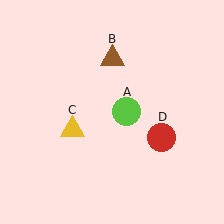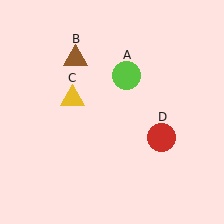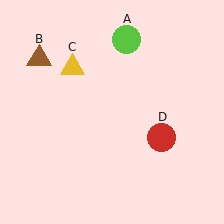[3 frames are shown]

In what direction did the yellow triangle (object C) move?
The yellow triangle (object C) moved up.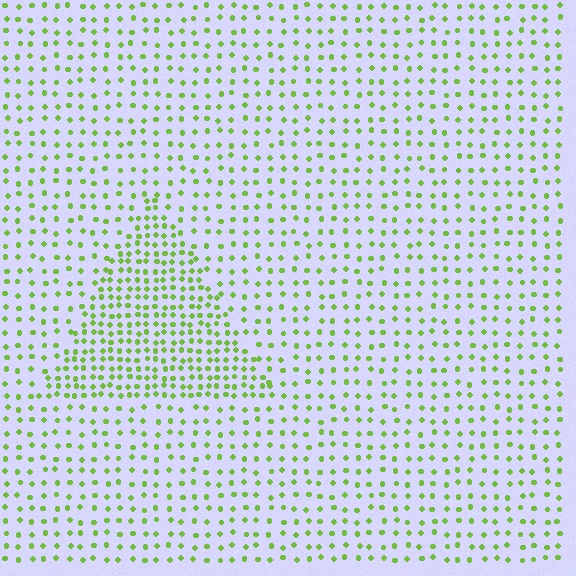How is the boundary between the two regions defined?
The boundary is defined by a change in element density (approximately 2.0x ratio). All elements are the same color, size, and shape.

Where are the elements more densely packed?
The elements are more densely packed inside the triangle boundary.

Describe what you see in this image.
The image contains small lime elements arranged at two different densities. A triangle-shaped region is visible where the elements are more densely packed than the surrounding area.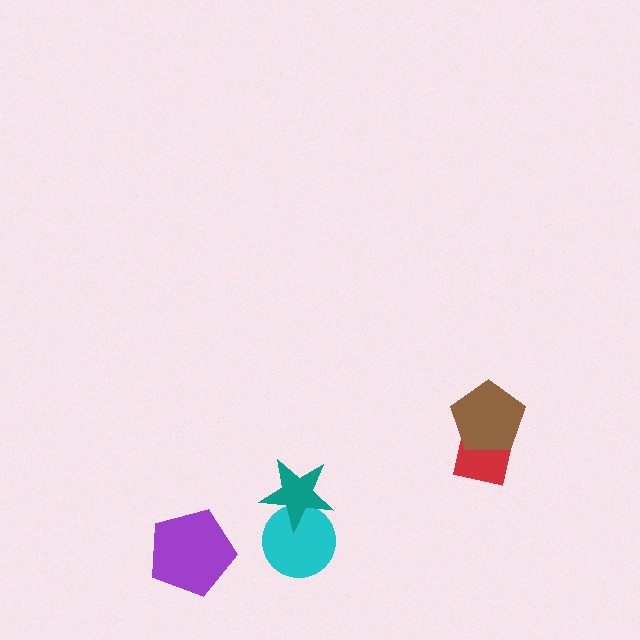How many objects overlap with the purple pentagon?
0 objects overlap with the purple pentagon.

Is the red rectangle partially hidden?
Yes, it is partially covered by another shape.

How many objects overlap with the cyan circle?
1 object overlaps with the cyan circle.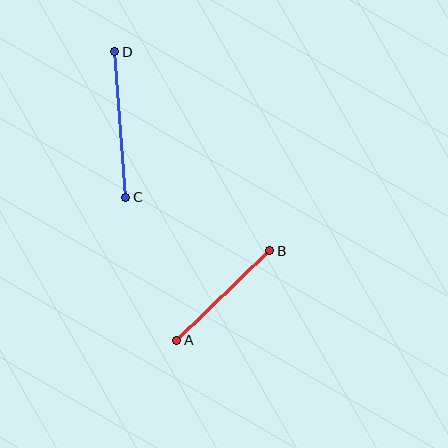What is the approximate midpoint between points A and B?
The midpoint is at approximately (223, 295) pixels.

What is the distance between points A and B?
The distance is approximately 129 pixels.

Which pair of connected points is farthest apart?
Points C and D are farthest apart.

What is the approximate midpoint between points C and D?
The midpoint is at approximately (120, 125) pixels.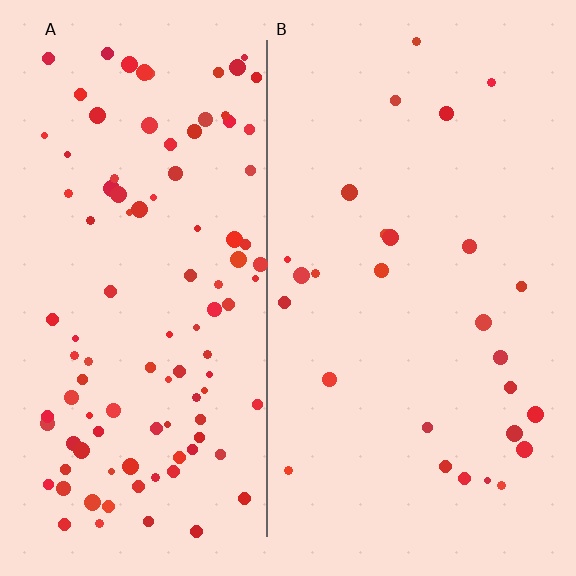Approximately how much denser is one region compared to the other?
Approximately 3.8× — region A over region B.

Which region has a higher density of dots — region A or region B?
A (the left).